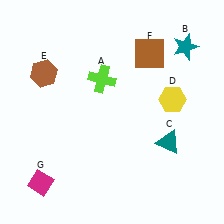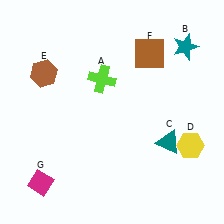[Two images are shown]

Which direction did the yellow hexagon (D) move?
The yellow hexagon (D) moved down.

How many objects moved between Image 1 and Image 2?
1 object moved between the two images.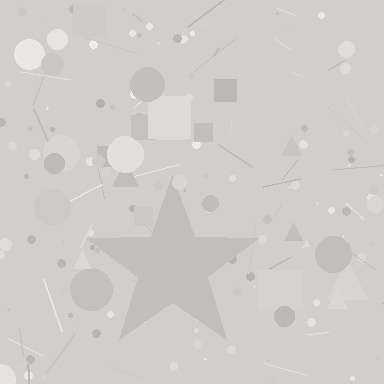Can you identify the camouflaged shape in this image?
The camouflaged shape is a star.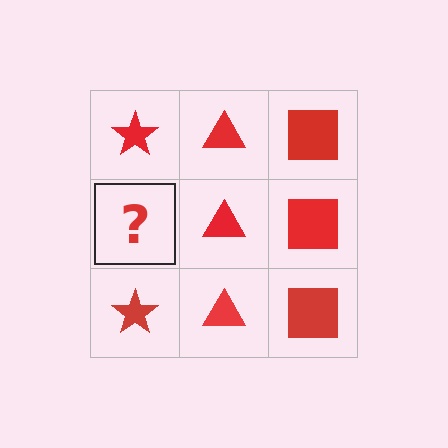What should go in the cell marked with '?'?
The missing cell should contain a red star.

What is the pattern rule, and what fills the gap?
The rule is that each column has a consistent shape. The gap should be filled with a red star.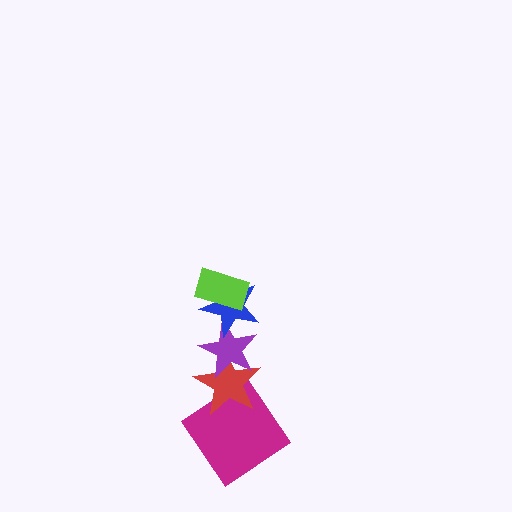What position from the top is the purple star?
The purple star is 3rd from the top.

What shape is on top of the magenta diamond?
The red star is on top of the magenta diamond.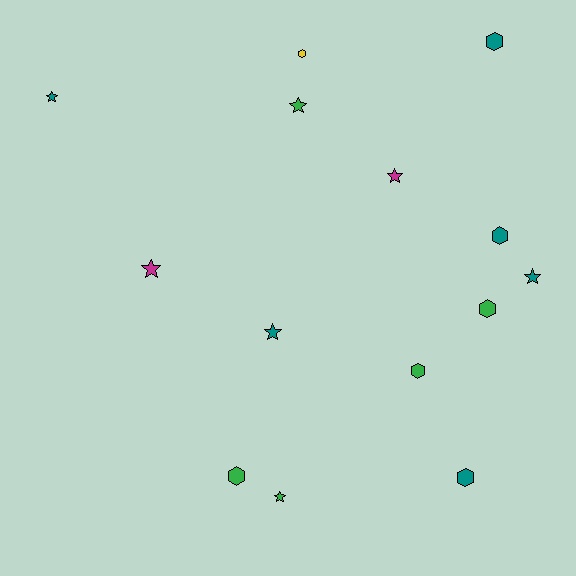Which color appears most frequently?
Teal, with 6 objects.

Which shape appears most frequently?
Hexagon, with 7 objects.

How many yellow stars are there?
There are no yellow stars.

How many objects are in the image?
There are 14 objects.